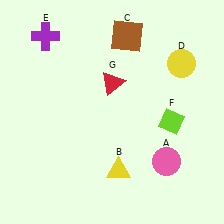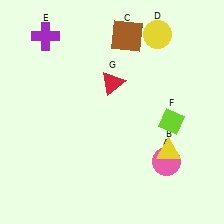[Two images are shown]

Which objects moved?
The objects that moved are: the yellow triangle (B), the yellow circle (D).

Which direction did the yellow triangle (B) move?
The yellow triangle (B) moved right.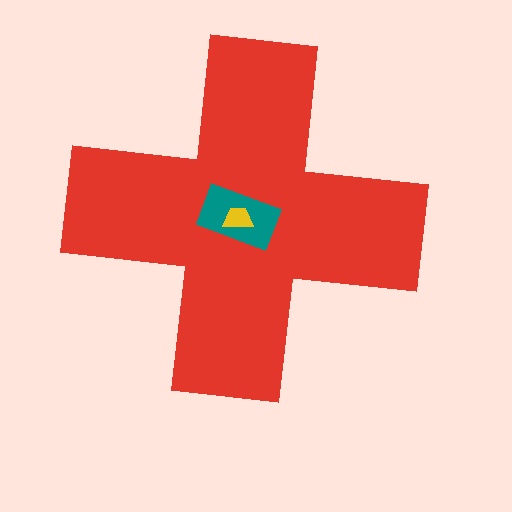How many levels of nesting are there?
3.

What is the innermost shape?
The yellow trapezoid.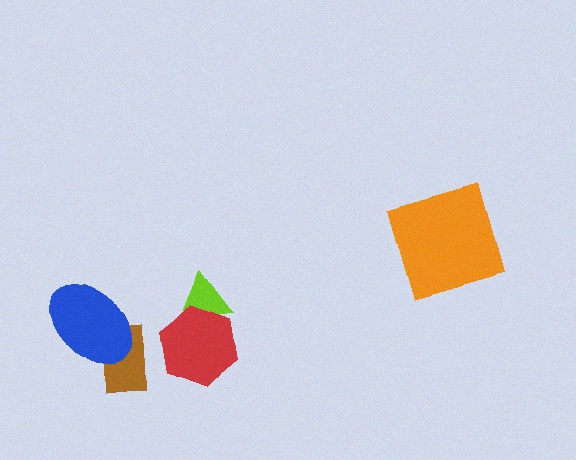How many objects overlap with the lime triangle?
1 object overlaps with the lime triangle.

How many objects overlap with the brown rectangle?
1 object overlaps with the brown rectangle.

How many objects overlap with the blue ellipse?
1 object overlaps with the blue ellipse.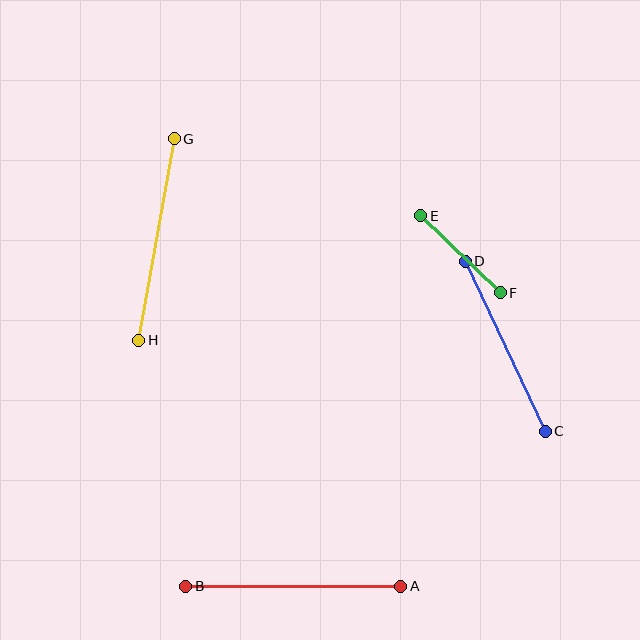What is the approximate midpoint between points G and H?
The midpoint is at approximately (156, 240) pixels.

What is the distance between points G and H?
The distance is approximately 205 pixels.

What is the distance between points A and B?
The distance is approximately 215 pixels.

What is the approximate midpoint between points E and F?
The midpoint is at approximately (460, 254) pixels.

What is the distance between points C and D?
The distance is approximately 188 pixels.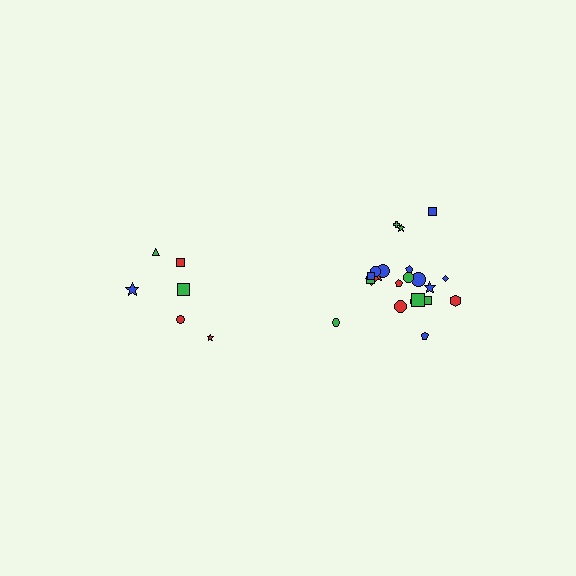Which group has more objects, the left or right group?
The right group.